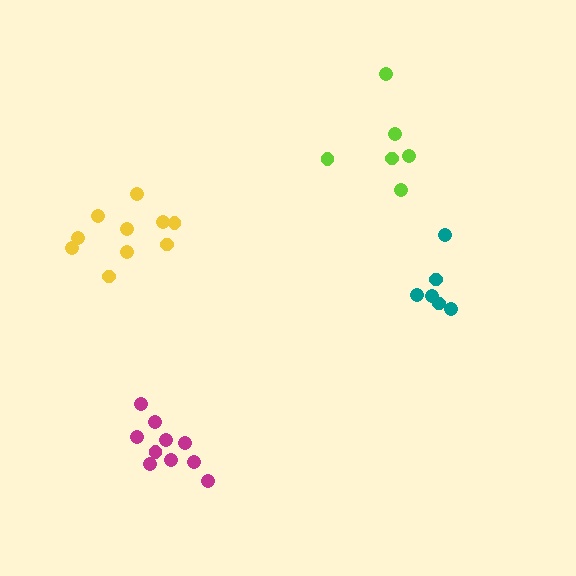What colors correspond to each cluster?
The clusters are colored: yellow, lime, magenta, teal.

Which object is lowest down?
The magenta cluster is bottommost.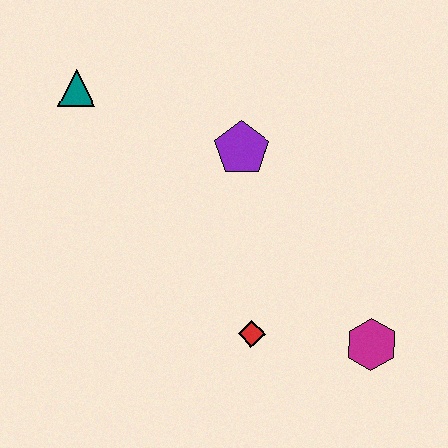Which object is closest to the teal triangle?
The purple pentagon is closest to the teal triangle.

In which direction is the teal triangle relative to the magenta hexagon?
The teal triangle is to the left of the magenta hexagon.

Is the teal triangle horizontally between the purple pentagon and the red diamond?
No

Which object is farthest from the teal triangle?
The magenta hexagon is farthest from the teal triangle.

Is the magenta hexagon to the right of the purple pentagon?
Yes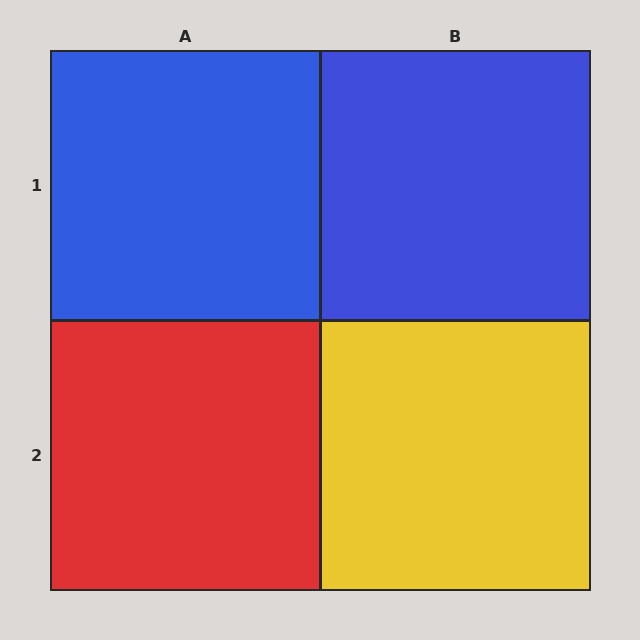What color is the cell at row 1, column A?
Blue.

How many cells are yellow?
1 cell is yellow.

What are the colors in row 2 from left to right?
Red, yellow.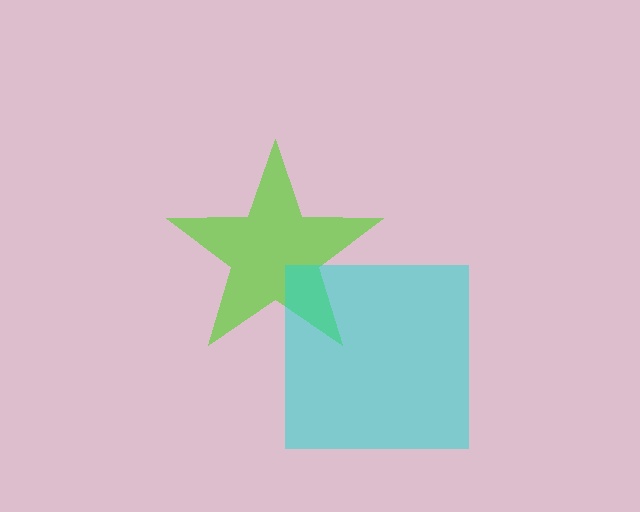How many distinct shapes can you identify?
There are 2 distinct shapes: a lime star, a cyan square.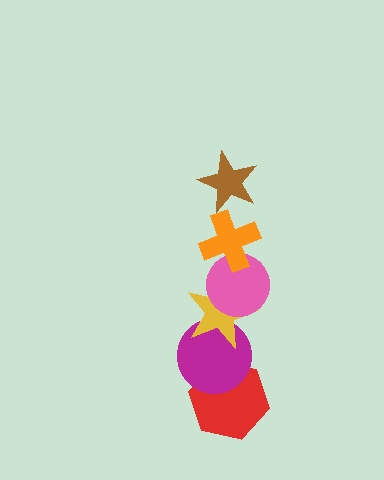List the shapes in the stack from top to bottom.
From top to bottom: the brown star, the orange cross, the pink circle, the yellow star, the magenta circle, the red hexagon.